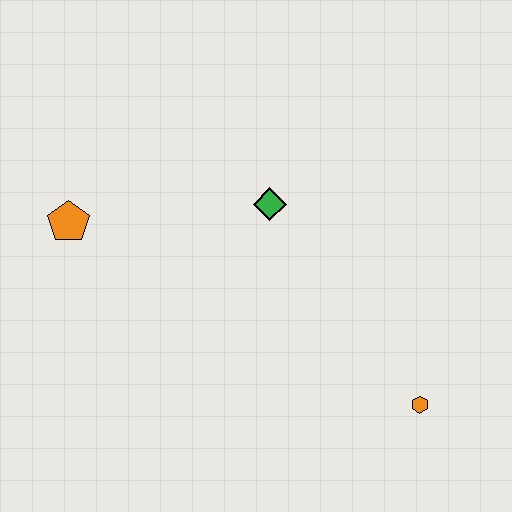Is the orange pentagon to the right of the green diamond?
No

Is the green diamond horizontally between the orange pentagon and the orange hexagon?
Yes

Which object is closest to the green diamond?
The orange pentagon is closest to the green diamond.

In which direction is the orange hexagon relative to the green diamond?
The orange hexagon is below the green diamond.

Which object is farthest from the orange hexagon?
The orange pentagon is farthest from the orange hexagon.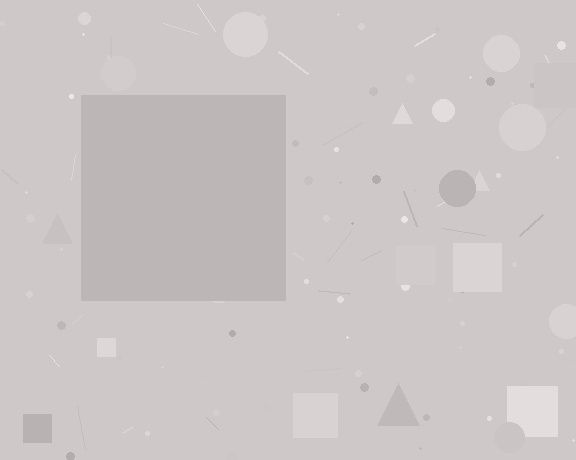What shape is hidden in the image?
A square is hidden in the image.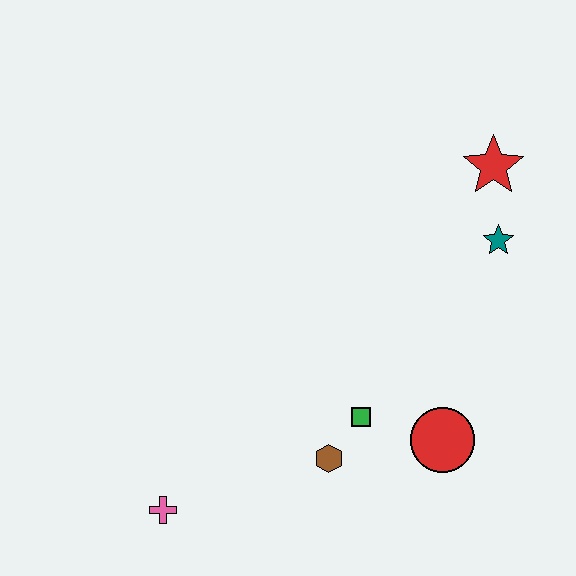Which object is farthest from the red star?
The pink cross is farthest from the red star.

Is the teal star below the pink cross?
No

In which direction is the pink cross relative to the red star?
The pink cross is below the red star.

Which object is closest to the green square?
The brown hexagon is closest to the green square.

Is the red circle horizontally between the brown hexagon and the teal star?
Yes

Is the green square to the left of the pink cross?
No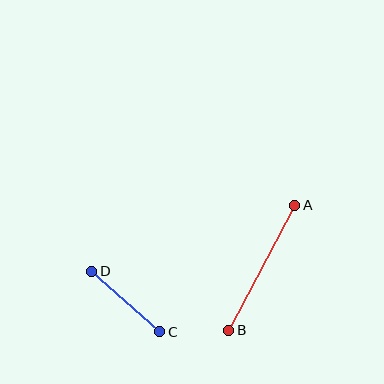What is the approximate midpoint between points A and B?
The midpoint is at approximately (262, 268) pixels.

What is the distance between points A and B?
The distance is approximately 141 pixels.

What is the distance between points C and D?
The distance is approximately 91 pixels.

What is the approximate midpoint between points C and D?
The midpoint is at approximately (126, 301) pixels.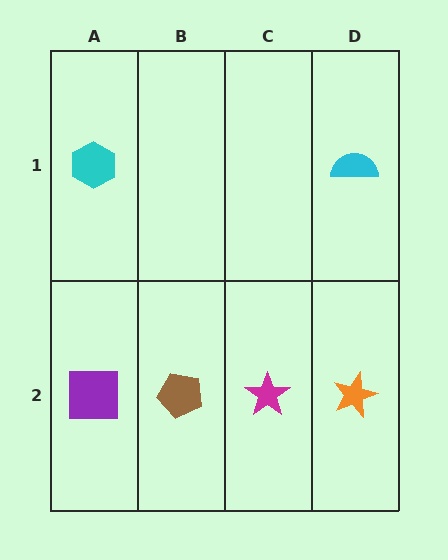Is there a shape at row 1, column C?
No, that cell is empty.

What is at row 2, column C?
A magenta star.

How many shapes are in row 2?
4 shapes.